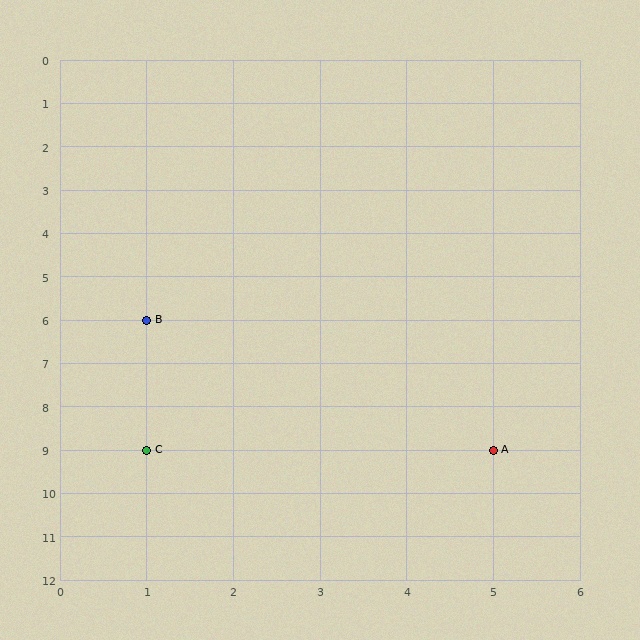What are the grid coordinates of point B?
Point B is at grid coordinates (1, 6).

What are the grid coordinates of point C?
Point C is at grid coordinates (1, 9).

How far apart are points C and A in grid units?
Points C and A are 4 columns apart.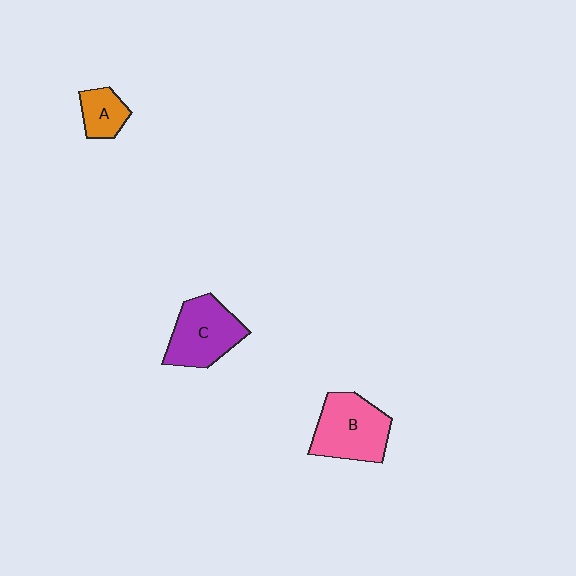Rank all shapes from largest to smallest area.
From largest to smallest: B (pink), C (purple), A (orange).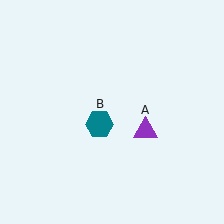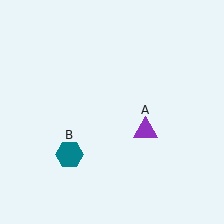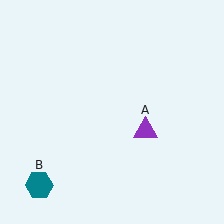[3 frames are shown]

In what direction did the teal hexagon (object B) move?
The teal hexagon (object B) moved down and to the left.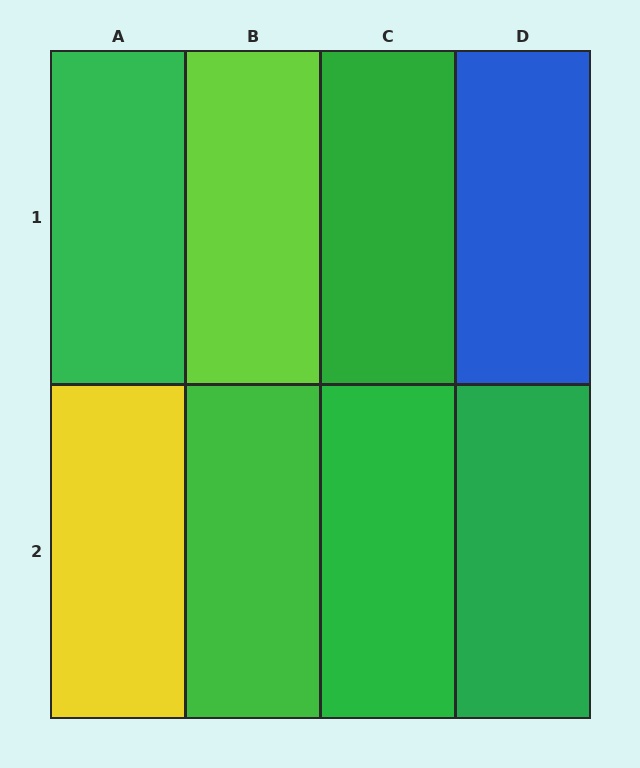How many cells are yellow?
1 cell is yellow.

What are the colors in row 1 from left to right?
Green, lime, green, blue.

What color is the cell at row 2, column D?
Green.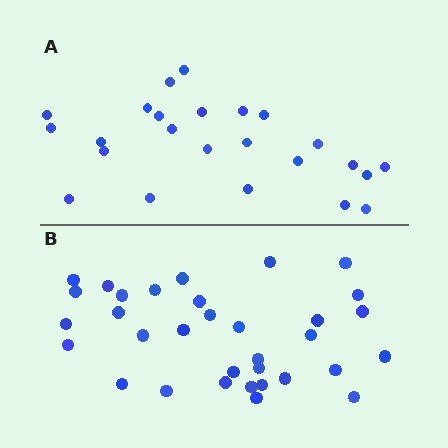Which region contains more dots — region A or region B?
Region B (the bottom region) has more dots.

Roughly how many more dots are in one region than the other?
Region B has roughly 8 or so more dots than region A.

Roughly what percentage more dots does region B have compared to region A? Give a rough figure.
About 40% more.